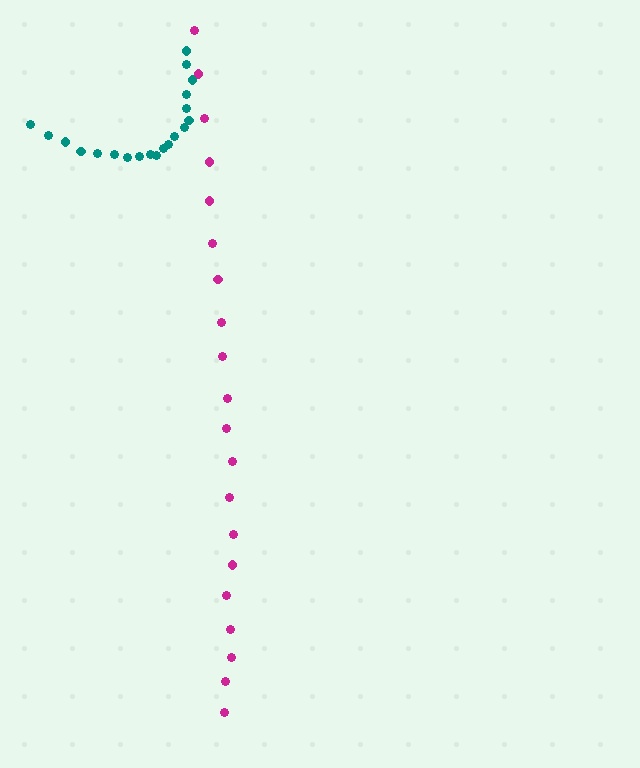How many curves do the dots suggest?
There are 2 distinct paths.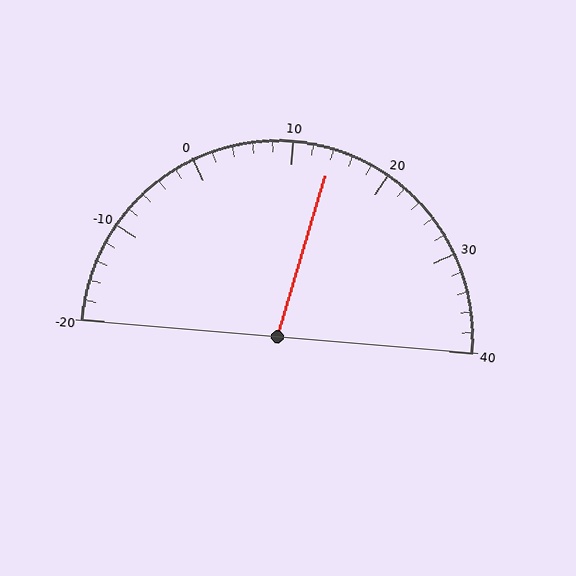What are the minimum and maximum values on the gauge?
The gauge ranges from -20 to 40.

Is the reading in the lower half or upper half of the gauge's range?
The reading is in the upper half of the range (-20 to 40).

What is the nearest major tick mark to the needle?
The nearest major tick mark is 10.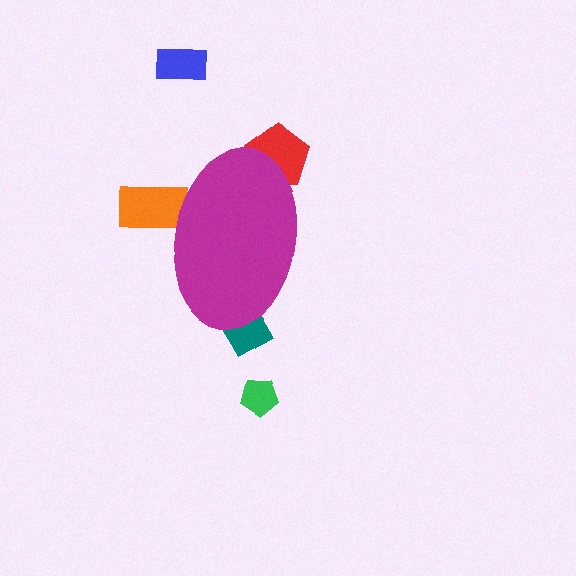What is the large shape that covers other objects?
A magenta ellipse.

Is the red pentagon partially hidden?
Yes, the red pentagon is partially hidden behind the magenta ellipse.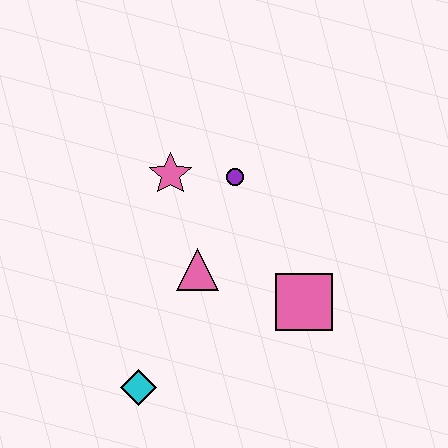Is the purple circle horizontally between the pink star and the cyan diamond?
No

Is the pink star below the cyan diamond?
No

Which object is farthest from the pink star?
The cyan diamond is farthest from the pink star.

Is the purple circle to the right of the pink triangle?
Yes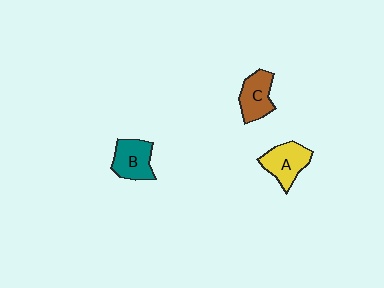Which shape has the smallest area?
Shape C (brown).